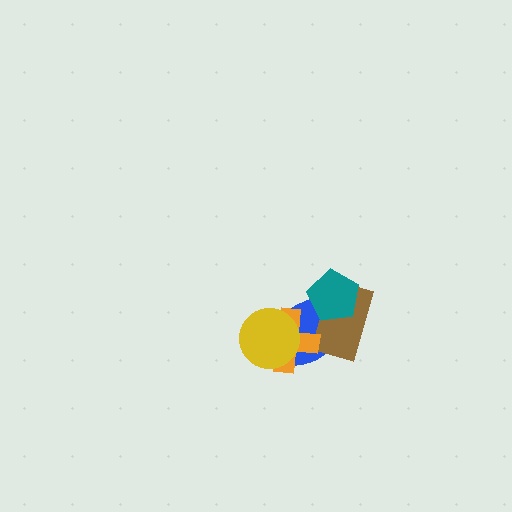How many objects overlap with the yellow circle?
2 objects overlap with the yellow circle.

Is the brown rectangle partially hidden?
Yes, it is partially covered by another shape.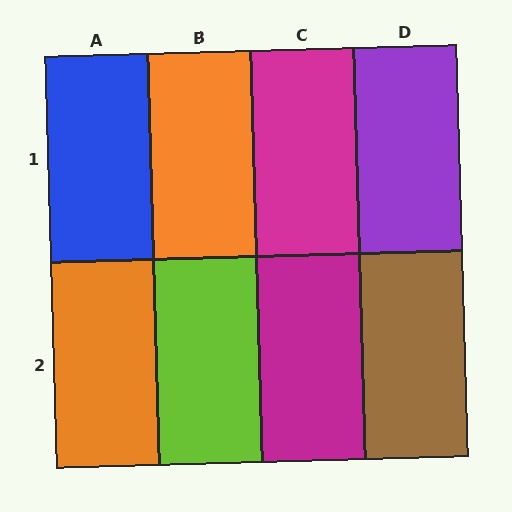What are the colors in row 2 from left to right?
Orange, lime, magenta, brown.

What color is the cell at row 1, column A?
Blue.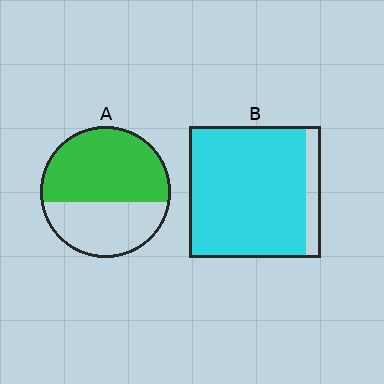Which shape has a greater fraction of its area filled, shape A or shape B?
Shape B.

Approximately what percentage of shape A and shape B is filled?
A is approximately 60% and B is approximately 90%.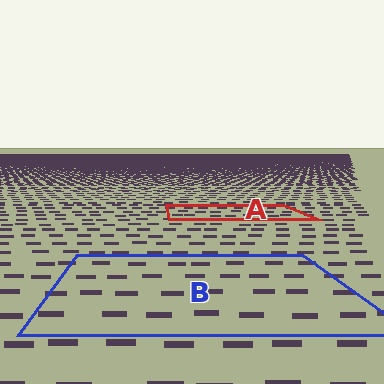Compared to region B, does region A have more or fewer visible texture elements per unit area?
Region A has more texture elements per unit area — they are packed more densely because it is farther away.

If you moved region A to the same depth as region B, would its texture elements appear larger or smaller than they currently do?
They would appear larger. At a closer depth, the same texture elements are projected at a bigger on-screen size.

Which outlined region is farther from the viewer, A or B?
Region A is farther from the viewer — the texture elements inside it appear smaller and more densely packed.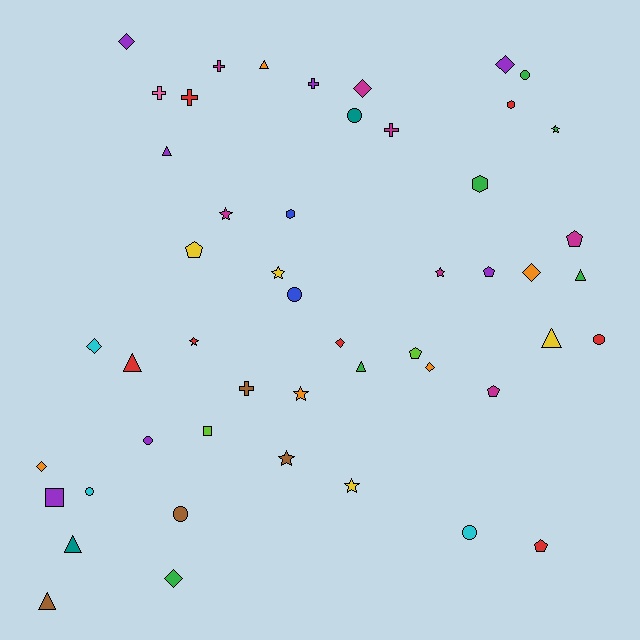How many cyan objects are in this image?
There are 3 cyan objects.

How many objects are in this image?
There are 50 objects.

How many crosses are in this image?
There are 6 crosses.